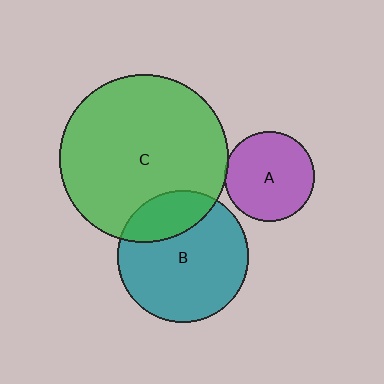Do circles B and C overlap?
Yes.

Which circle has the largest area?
Circle C (green).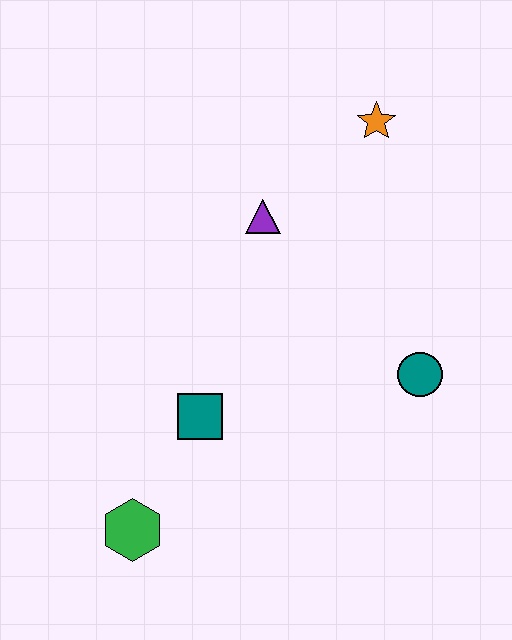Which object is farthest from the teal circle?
The green hexagon is farthest from the teal circle.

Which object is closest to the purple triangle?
The orange star is closest to the purple triangle.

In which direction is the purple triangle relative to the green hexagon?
The purple triangle is above the green hexagon.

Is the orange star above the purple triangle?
Yes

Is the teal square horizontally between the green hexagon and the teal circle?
Yes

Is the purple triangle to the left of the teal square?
No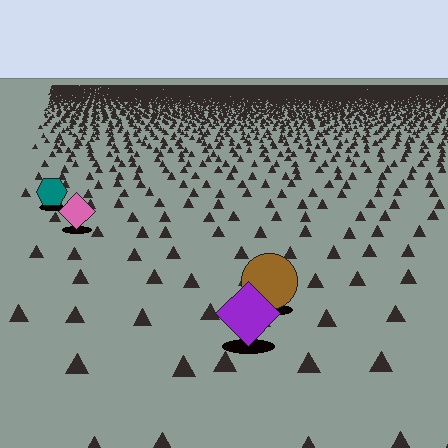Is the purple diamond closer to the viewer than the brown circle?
Yes. The purple diamond is closer — you can tell from the texture gradient: the ground texture is coarser near it.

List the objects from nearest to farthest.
From nearest to farthest: the purple diamond, the brown circle, the pink diamond, the teal hexagon.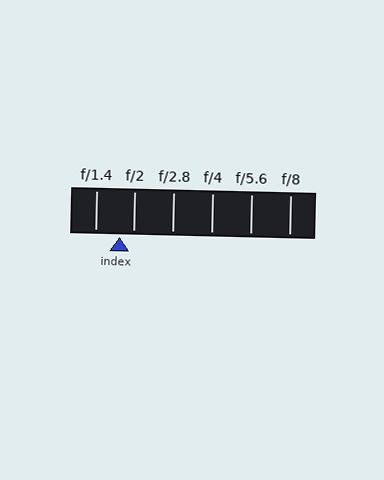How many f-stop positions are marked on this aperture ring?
There are 6 f-stop positions marked.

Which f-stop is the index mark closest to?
The index mark is closest to f/2.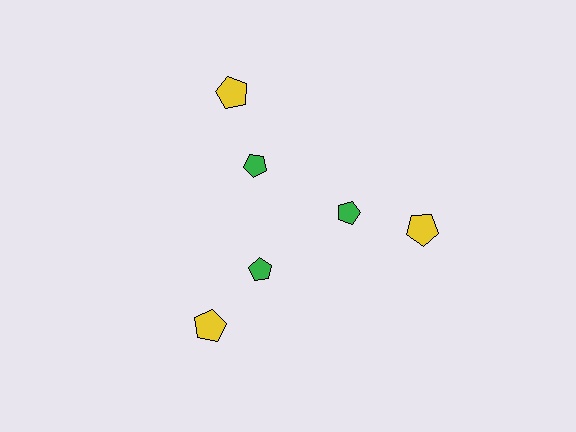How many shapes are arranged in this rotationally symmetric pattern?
There are 6 shapes, arranged in 3 groups of 2.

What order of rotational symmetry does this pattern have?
This pattern has 3-fold rotational symmetry.